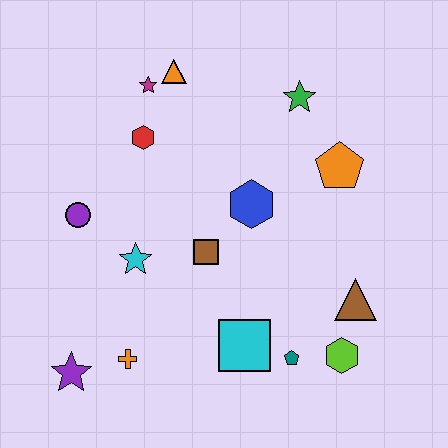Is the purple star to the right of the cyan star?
No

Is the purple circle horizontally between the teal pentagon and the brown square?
No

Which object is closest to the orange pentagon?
The green star is closest to the orange pentagon.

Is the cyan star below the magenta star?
Yes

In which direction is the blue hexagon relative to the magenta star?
The blue hexagon is below the magenta star.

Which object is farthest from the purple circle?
The lime hexagon is farthest from the purple circle.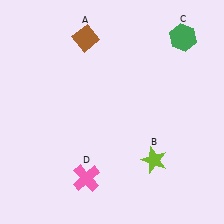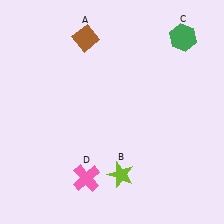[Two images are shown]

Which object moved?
The lime star (B) moved left.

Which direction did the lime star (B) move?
The lime star (B) moved left.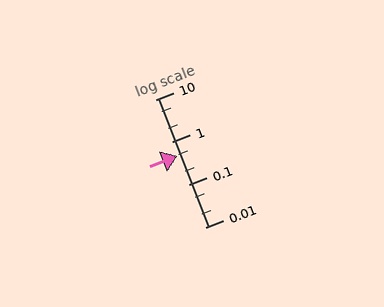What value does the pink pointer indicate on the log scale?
The pointer indicates approximately 0.48.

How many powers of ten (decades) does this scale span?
The scale spans 3 decades, from 0.01 to 10.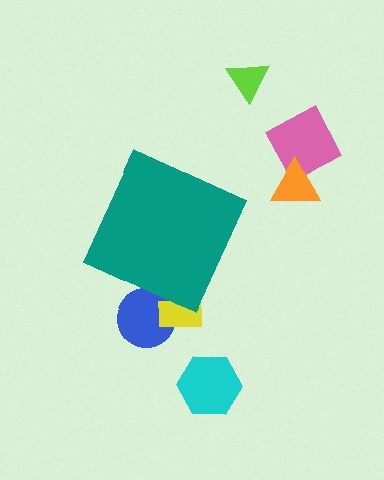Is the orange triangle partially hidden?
No, the orange triangle is fully visible.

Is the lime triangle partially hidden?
No, the lime triangle is fully visible.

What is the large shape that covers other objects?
A teal diamond.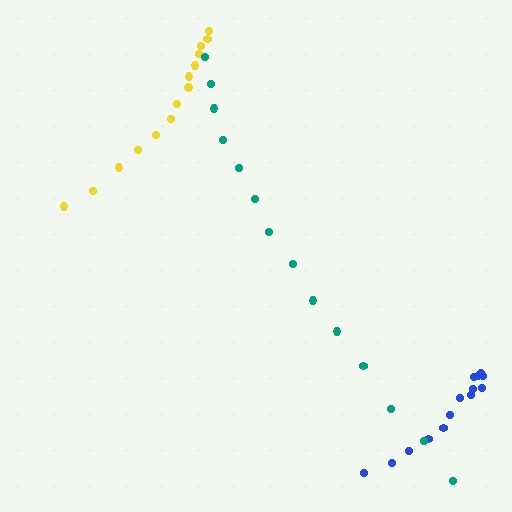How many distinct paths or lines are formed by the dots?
There are 3 distinct paths.